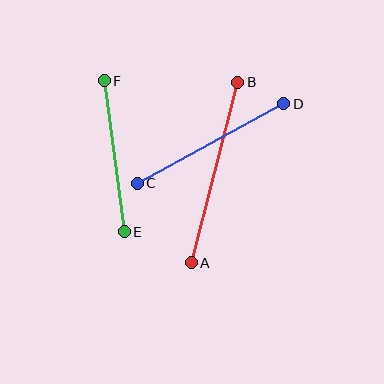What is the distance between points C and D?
The distance is approximately 167 pixels.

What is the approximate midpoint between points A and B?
The midpoint is at approximately (214, 172) pixels.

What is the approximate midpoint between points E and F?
The midpoint is at approximately (114, 156) pixels.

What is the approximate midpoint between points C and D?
The midpoint is at approximately (210, 143) pixels.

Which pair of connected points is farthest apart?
Points A and B are farthest apart.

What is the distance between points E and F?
The distance is approximately 152 pixels.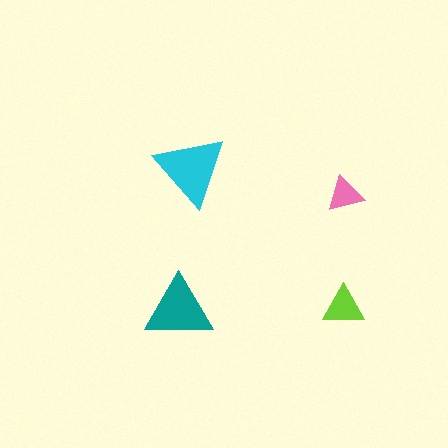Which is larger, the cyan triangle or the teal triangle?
The cyan one.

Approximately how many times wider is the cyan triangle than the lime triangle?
About 1.5 times wider.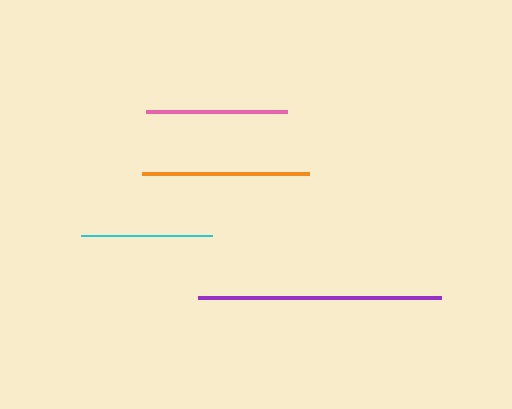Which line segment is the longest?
The purple line is the longest at approximately 244 pixels.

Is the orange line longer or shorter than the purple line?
The purple line is longer than the orange line.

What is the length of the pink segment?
The pink segment is approximately 141 pixels long.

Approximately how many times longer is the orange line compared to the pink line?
The orange line is approximately 1.2 times the length of the pink line.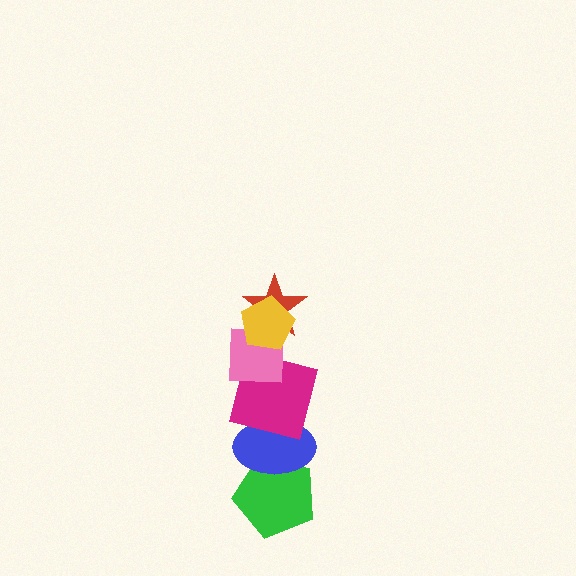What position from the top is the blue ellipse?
The blue ellipse is 5th from the top.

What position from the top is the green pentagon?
The green pentagon is 6th from the top.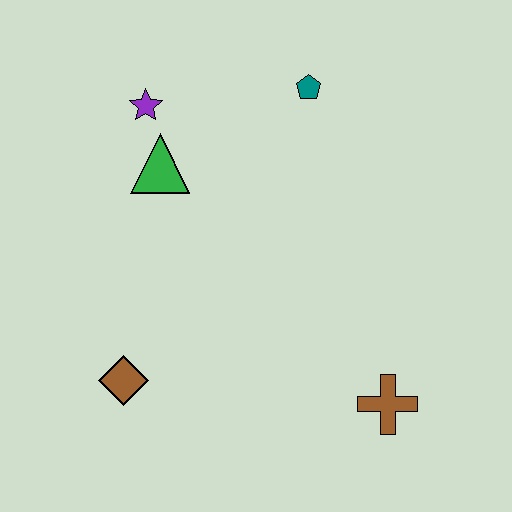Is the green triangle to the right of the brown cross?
No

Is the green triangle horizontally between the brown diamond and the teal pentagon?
Yes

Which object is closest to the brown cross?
The brown diamond is closest to the brown cross.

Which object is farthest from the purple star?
The brown cross is farthest from the purple star.